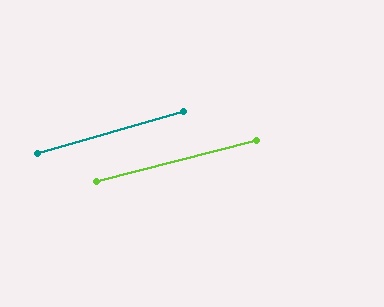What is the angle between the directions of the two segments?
Approximately 2 degrees.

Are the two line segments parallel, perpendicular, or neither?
Parallel — their directions differ by only 1.7°.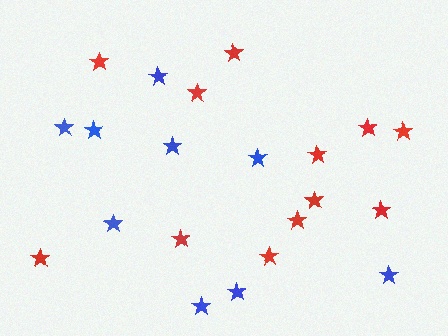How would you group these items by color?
There are 2 groups: one group of red stars (12) and one group of blue stars (9).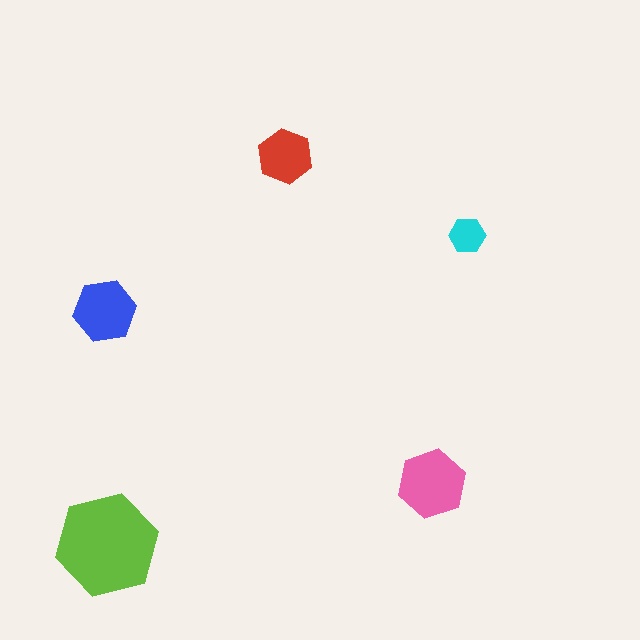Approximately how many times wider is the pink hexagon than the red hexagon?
About 1.5 times wider.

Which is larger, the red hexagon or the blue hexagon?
The blue one.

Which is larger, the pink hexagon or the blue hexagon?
The pink one.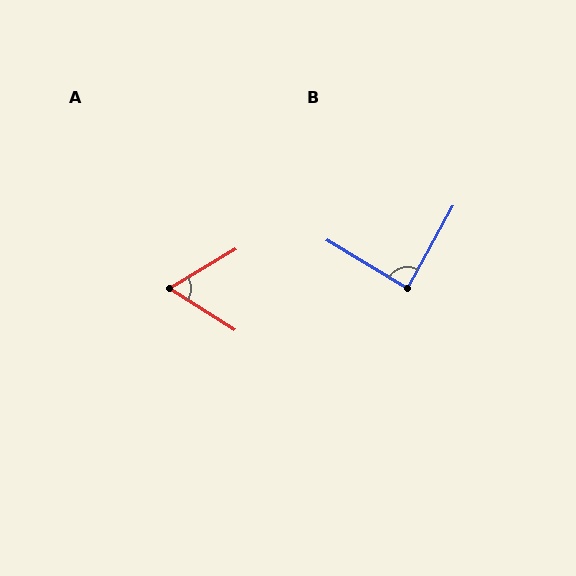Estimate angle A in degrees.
Approximately 63 degrees.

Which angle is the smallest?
A, at approximately 63 degrees.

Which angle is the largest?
B, at approximately 88 degrees.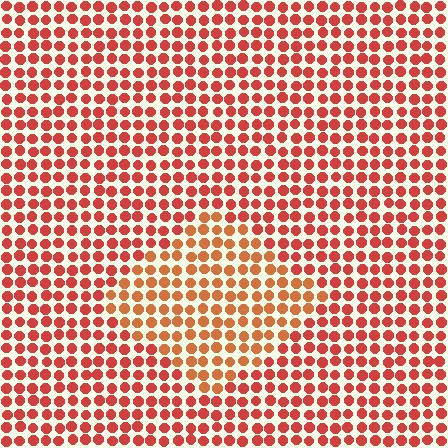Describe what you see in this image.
The image is filled with small red elements in a uniform arrangement. A diamond-shaped region is visible where the elements are tinted to a slightly different hue, forming a subtle color boundary.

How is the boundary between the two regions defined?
The boundary is defined purely by a slight shift in hue (about 21 degrees). Spacing, size, and orientation are identical on both sides.